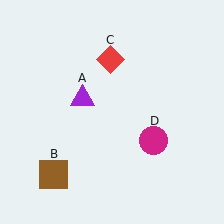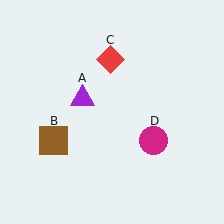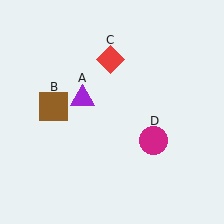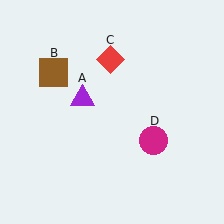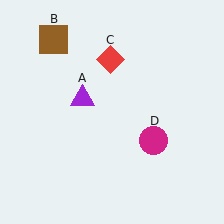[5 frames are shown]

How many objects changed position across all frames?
1 object changed position: brown square (object B).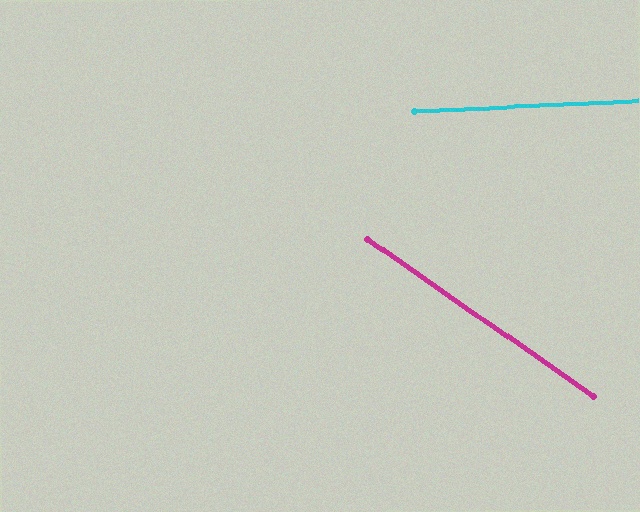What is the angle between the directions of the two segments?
Approximately 37 degrees.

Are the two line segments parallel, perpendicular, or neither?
Neither parallel nor perpendicular — they differ by about 37°.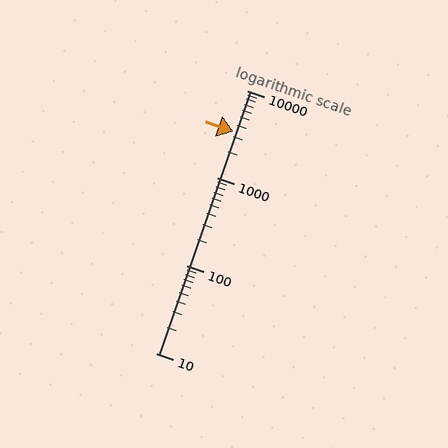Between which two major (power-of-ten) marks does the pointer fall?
The pointer is between 1000 and 10000.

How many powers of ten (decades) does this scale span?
The scale spans 3 decades, from 10 to 10000.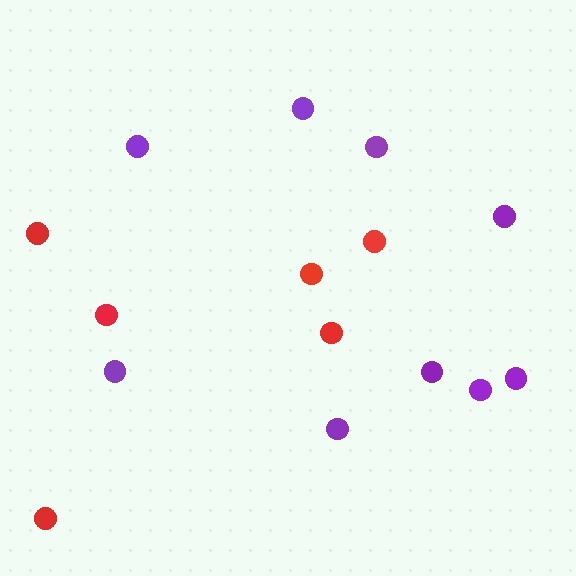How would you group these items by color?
There are 2 groups: one group of red circles (6) and one group of purple circles (9).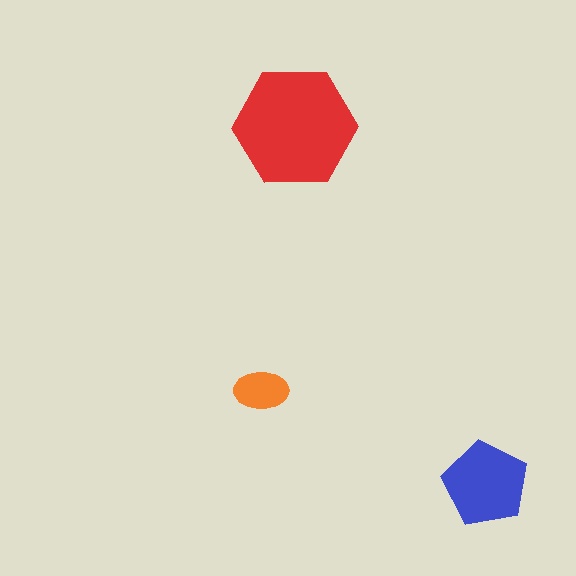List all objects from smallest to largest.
The orange ellipse, the blue pentagon, the red hexagon.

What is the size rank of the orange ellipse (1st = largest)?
3rd.